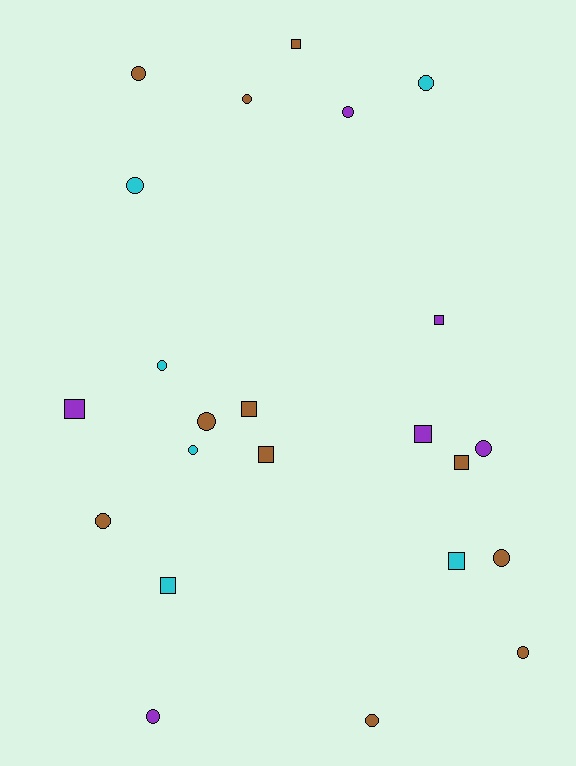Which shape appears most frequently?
Circle, with 14 objects.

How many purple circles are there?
There are 3 purple circles.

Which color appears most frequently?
Brown, with 11 objects.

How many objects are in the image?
There are 23 objects.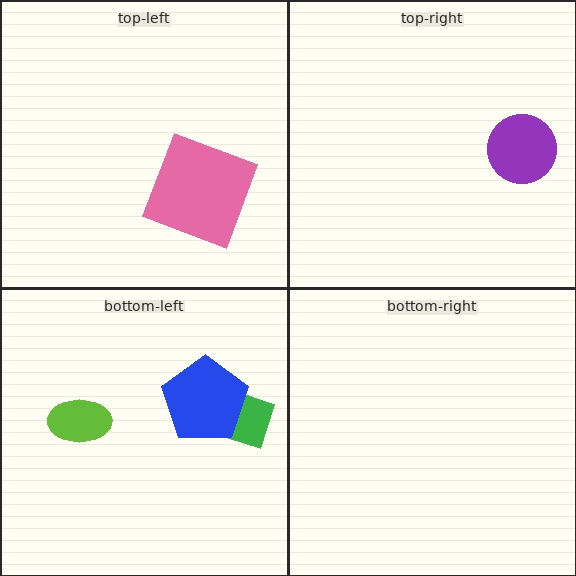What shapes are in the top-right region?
The purple circle.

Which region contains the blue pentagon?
The bottom-left region.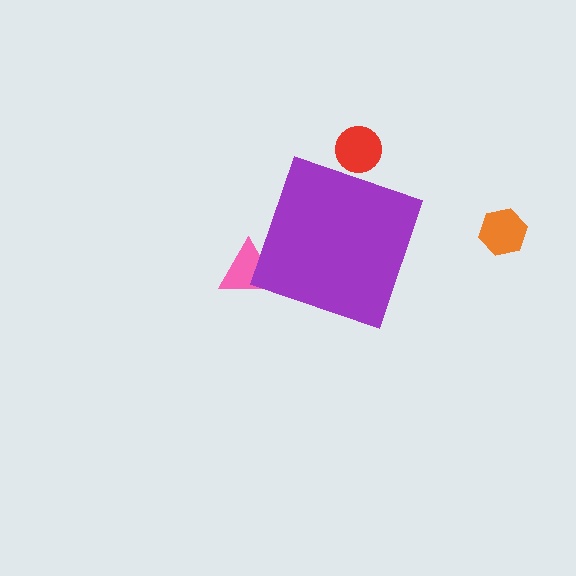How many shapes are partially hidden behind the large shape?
2 shapes are partially hidden.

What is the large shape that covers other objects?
A purple diamond.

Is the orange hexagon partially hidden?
No, the orange hexagon is fully visible.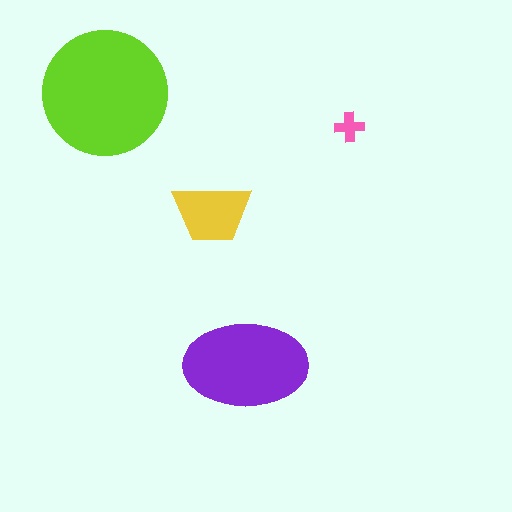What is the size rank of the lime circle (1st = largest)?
1st.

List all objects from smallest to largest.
The pink cross, the yellow trapezoid, the purple ellipse, the lime circle.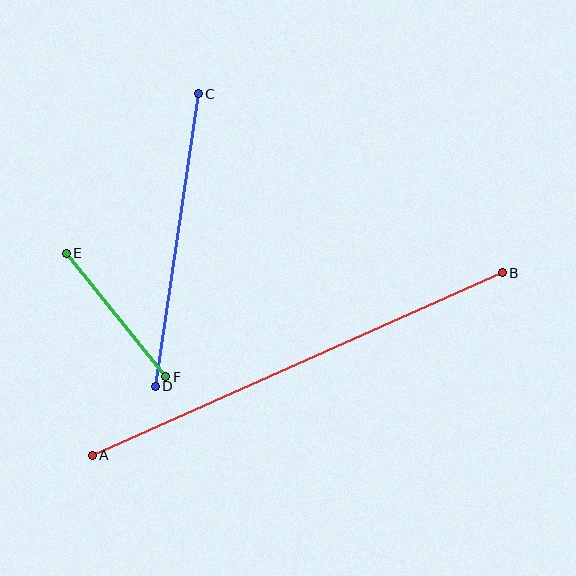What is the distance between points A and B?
The distance is approximately 449 pixels.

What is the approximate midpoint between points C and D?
The midpoint is at approximately (177, 240) pixels.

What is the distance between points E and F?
The distance is approximately 159 pixels.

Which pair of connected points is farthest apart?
Points A and B are farthest apart.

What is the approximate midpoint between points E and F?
The midpoint is at approximately (116, 315) pixels.